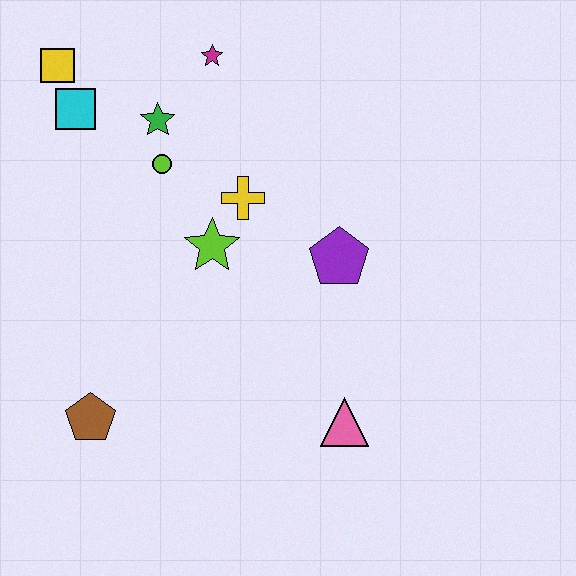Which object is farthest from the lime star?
The yellow square is farthest from the lime star.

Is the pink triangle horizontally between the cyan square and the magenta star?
No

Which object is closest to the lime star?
The yellow cross is closest to the lime star.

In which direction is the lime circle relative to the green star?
The lime circle is below the green star.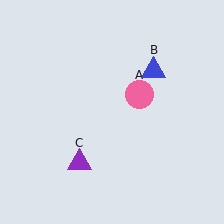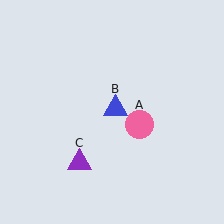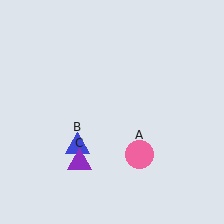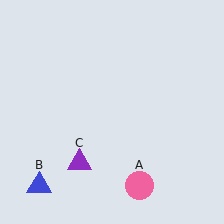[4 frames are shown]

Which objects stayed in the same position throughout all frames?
Purple triangle (object C) remained stationary.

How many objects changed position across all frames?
2 objects changed position: pink circle (object A), blue triangle (object B).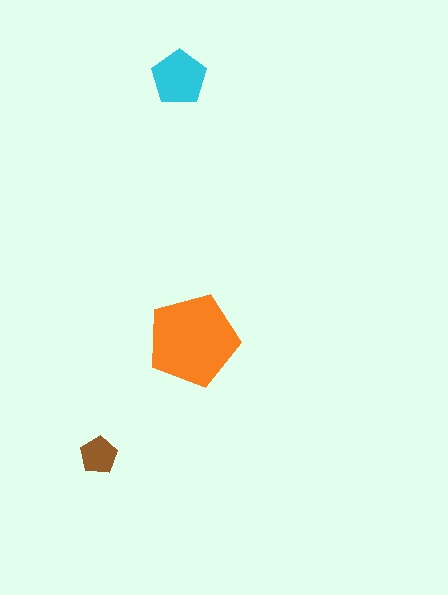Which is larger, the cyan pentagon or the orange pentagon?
The orange one.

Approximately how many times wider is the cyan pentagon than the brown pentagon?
About 1.5 times wider.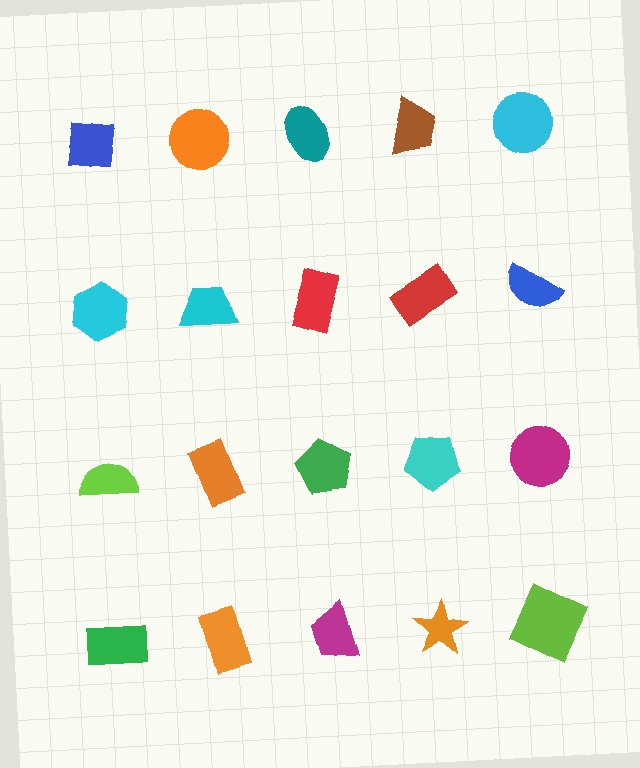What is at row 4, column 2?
An orange rectangle.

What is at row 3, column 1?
A lime semicircle.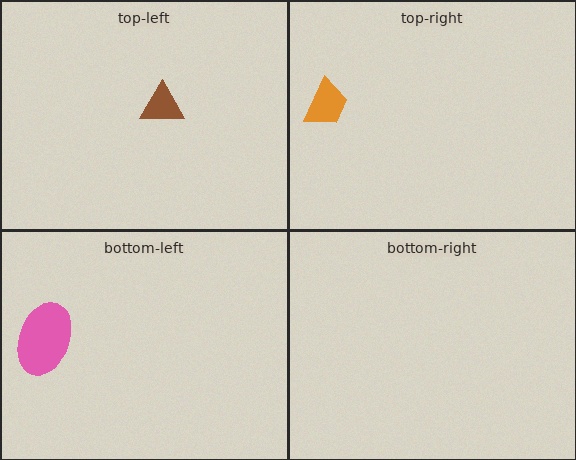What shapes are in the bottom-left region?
The pink ellipse.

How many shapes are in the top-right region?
1.